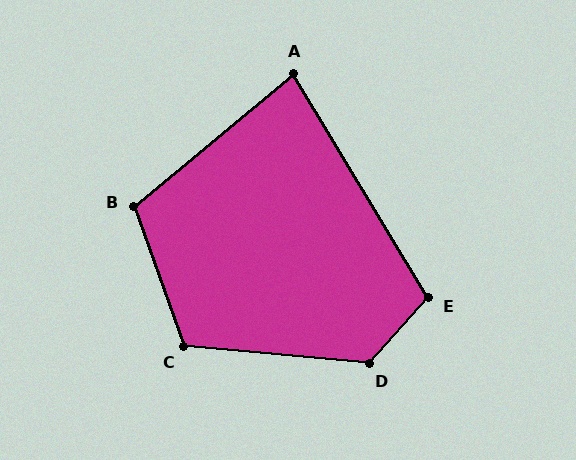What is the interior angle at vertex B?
Approximately 110 degrees (obtuse).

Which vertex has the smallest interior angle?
A, at approximately 82 degrees.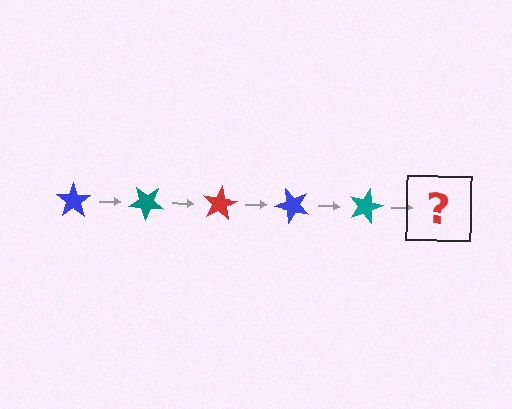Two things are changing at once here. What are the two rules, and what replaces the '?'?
The two rules are that it rotates 40 degrees each step and the color cycles through blue, teal, and red. The '?' should be a red star, rotated 200 degrees from the start.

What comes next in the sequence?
The next element should be a red star, rotated 200 degrees from the start.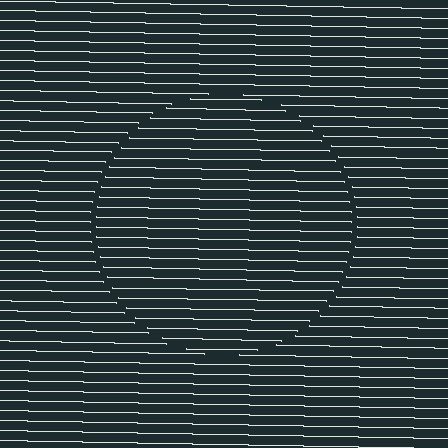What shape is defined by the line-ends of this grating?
An illusory circle. The interior of the shape contains the same grating, shifted by half a period — the contour is defined by the phase discontinuity where line-ends from the inner and outer gratings abut.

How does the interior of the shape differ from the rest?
The interior of the shape contains the same grating, shifted by half a period — the contour is defined by the phase discontinuity where line-ends from the inner and outer gratings abut.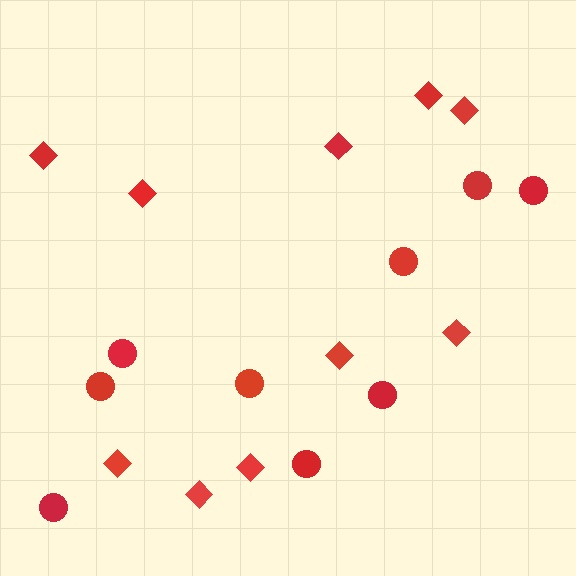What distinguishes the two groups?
There are 2 groups: one group of circles (9) and one group of diamonds (10).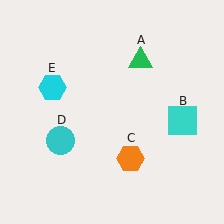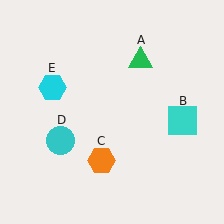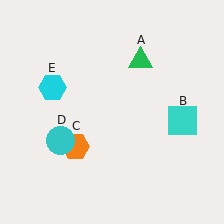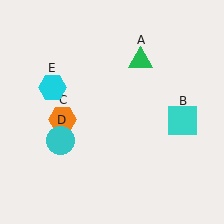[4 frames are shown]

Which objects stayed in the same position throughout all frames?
Green triangle (object A) and cyan square (object B) and cyan circle (object D) and cyan hexagon (object E) remained stationary.